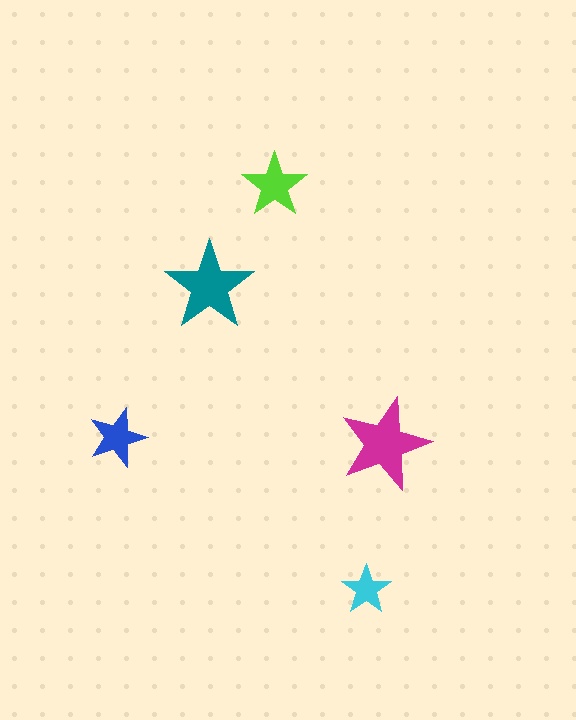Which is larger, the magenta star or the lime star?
The magenta one.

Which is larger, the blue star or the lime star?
The lime one.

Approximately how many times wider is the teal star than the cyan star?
About 2 times wider.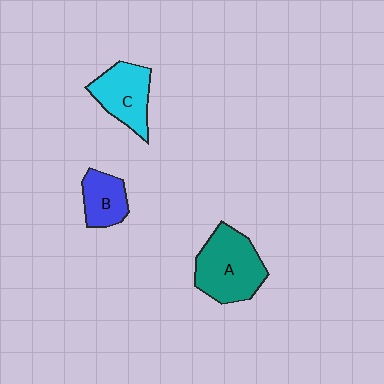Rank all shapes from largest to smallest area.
From largest to smallest: A (teal), C (cyan), B (blue).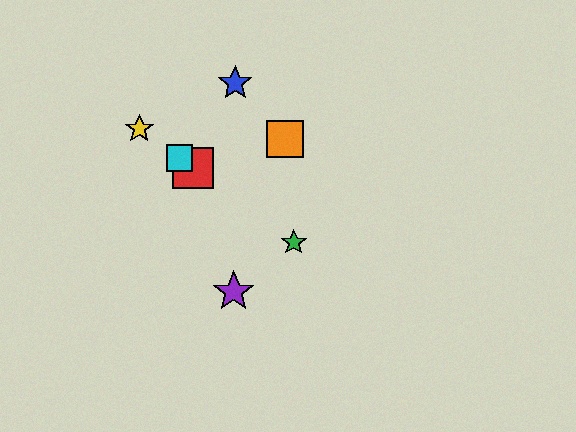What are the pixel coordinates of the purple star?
The purple star is at (234, 292).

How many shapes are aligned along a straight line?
4 shapes (the red square, the green star, the yellow star, the cyan square) are aligned along a straight line.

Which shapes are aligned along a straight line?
The red square, the green star, the yellow star, the cyan square are aligned along a straight line.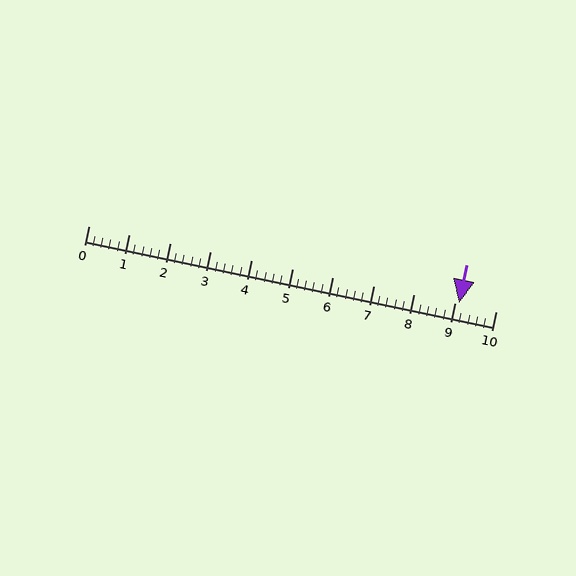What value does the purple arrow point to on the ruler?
The purple arrow points to approximately 9.1.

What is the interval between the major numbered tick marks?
The major tick marks are spaced 1 units apart.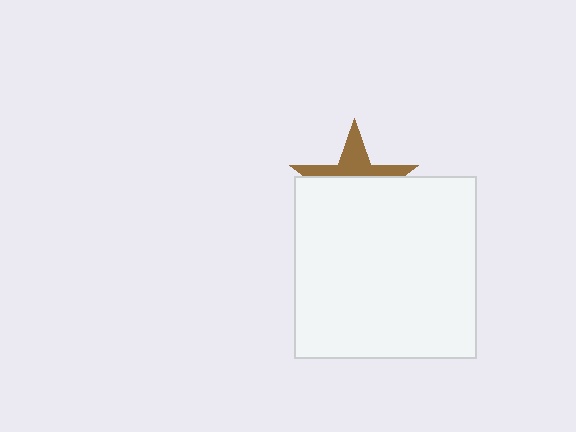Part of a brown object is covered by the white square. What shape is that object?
It is a star.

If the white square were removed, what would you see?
You would see the complete brown star.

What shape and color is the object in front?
The object in front is a white square.